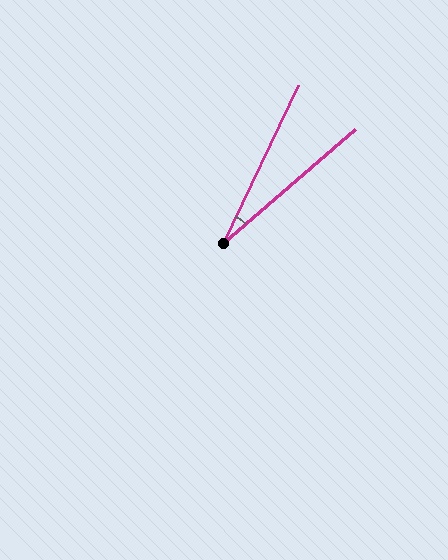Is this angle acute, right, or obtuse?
It is acute.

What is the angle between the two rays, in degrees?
Approximately 24 degrees.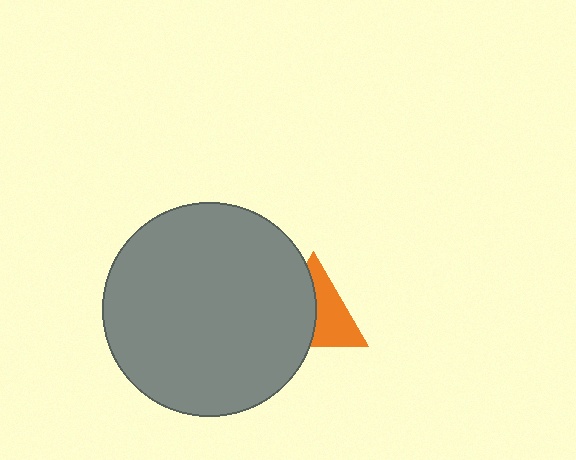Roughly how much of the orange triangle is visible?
About half of it is visible (roughly 50%).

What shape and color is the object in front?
The object in front is a gray circle.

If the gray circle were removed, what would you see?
You would see the complete orange triangle.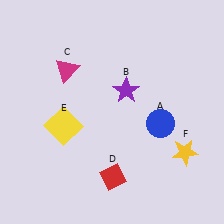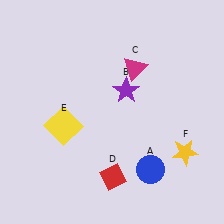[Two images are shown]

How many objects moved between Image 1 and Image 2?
2 objects moved between the two images.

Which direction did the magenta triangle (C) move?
The magenta triangle (C) moved right.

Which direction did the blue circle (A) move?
The blue circle (A) moved down.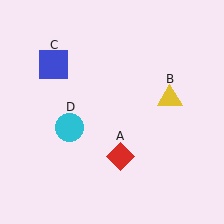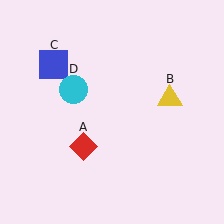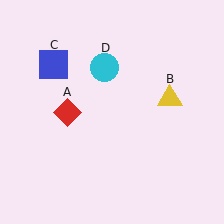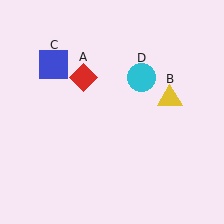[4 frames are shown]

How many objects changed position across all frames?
2 objects changed position: red diamond (object A), cyan circle (object D).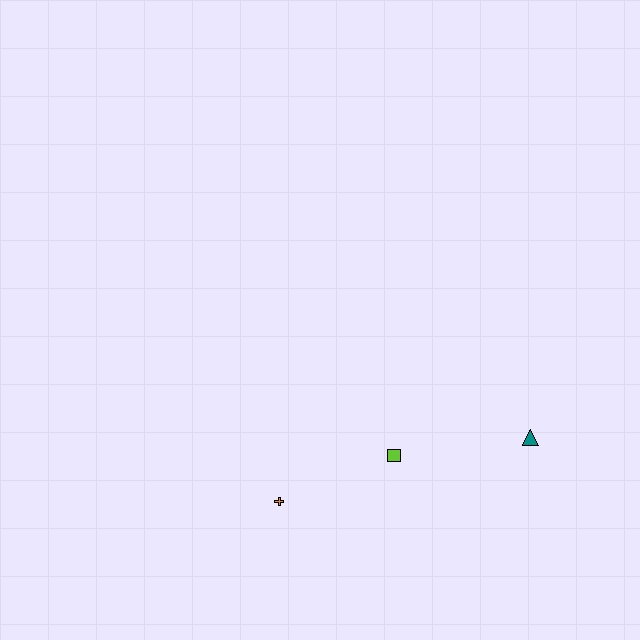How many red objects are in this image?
There are no red objects.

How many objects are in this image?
There are 3 objects.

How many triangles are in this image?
There is 1 triangle.